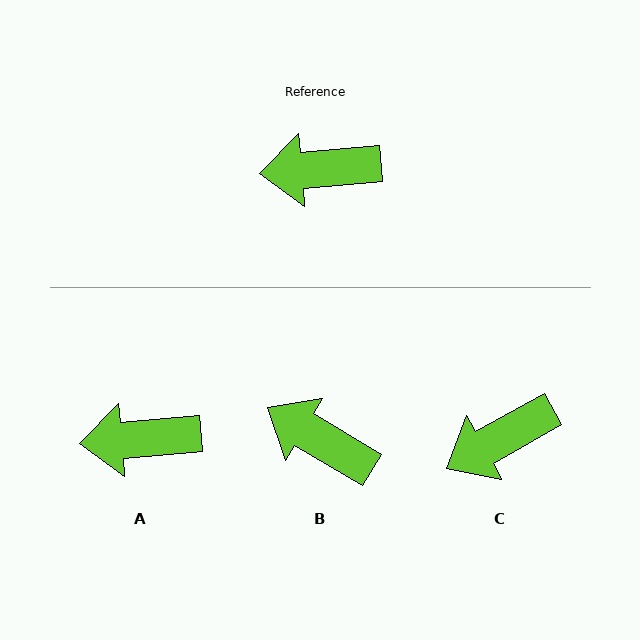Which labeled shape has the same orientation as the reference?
A.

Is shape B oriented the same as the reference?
No, it is off by about 36 degrees.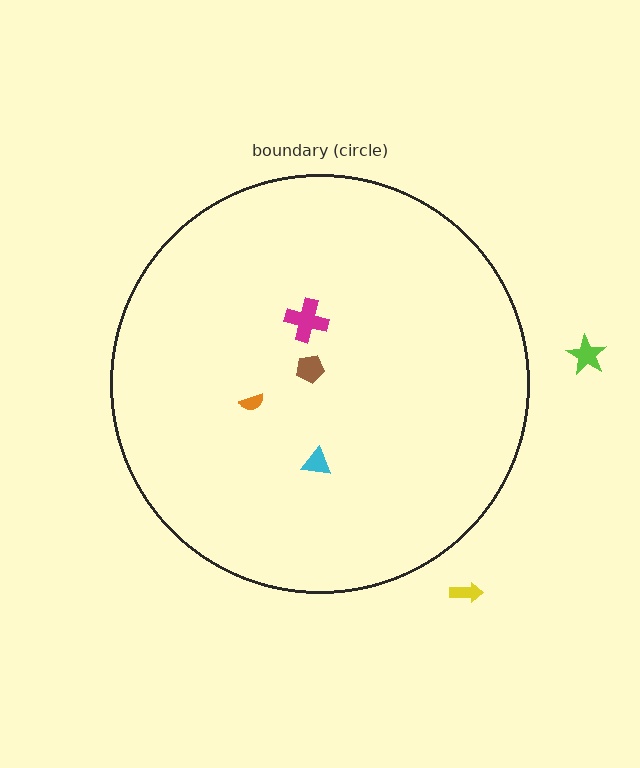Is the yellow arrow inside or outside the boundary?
Outside.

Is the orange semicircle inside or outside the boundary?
Inside.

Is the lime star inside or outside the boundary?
Outside.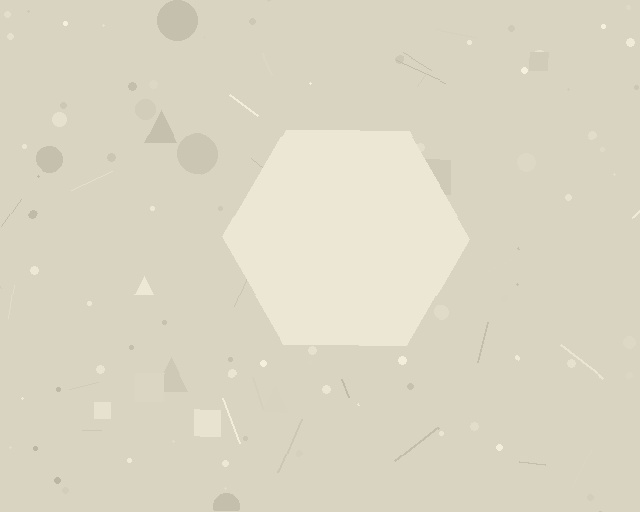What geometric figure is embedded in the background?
A hexagon is embedded in the background.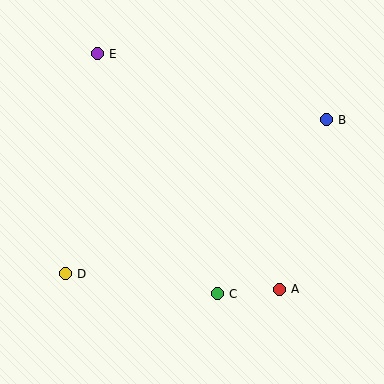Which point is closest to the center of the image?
Point C at (217, 294) is closest to the center.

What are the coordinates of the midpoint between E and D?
The midpoint between E and D is at (81, 164).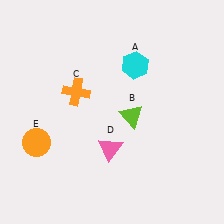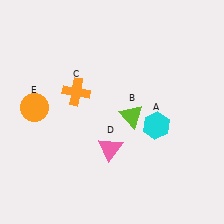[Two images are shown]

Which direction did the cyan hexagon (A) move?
The cyan hexagon (A) moved down.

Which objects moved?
The objects that moved are: the cyan hexagon (A), the orange circle (E).